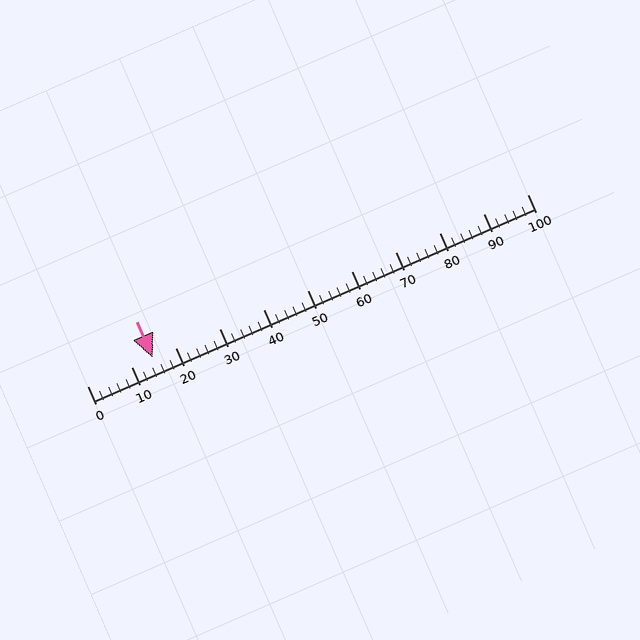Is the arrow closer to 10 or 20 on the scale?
The arrow is closer to 10.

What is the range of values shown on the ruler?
The ruler shows values from 0 to 100.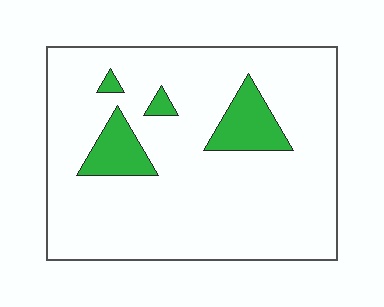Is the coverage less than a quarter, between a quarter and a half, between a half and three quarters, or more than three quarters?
Less than a quarter.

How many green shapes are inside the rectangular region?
4.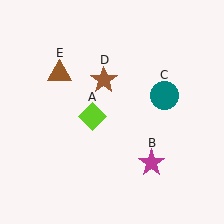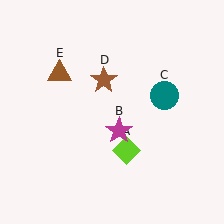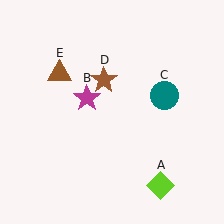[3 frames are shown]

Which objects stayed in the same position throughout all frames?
Teal circle (object C) and brown star (object D) and brown triangle (object E) remained stationary.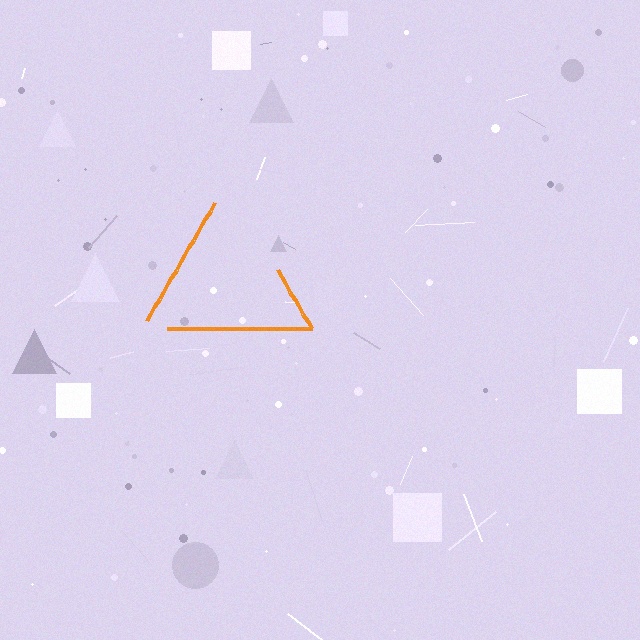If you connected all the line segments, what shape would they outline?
They would outline a triangle.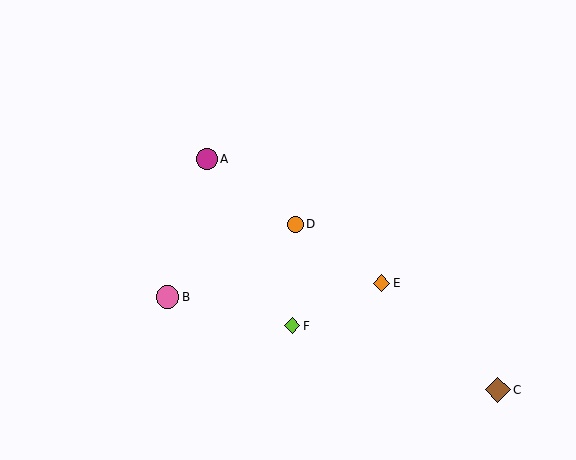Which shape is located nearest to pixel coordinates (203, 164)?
The magenta circle (labeled A) at (207, 159) is nearest to that location.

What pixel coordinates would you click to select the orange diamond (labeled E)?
Click at (381, 283) to select the orange diamond E.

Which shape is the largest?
The brown diamond (labeled C) is the largest.